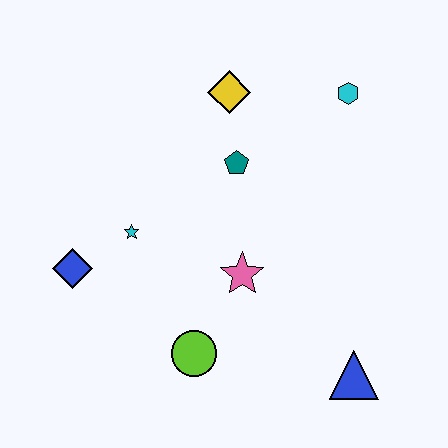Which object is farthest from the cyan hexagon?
The blue diamond is farthest from the cyan hexagon.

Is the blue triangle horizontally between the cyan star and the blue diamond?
No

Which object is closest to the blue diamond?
The cyan star is closest to the blue diamond.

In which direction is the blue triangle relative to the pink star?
The blue triangle is to the right of the pink star.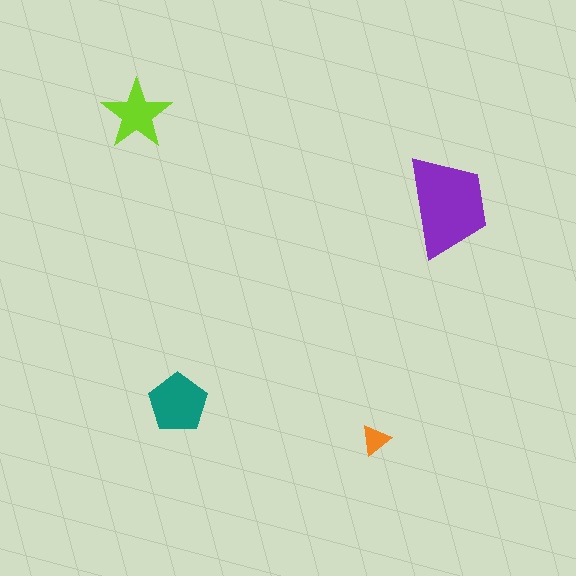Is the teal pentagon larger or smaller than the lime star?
Larger.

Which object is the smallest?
The orange triangle.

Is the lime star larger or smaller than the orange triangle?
Larger.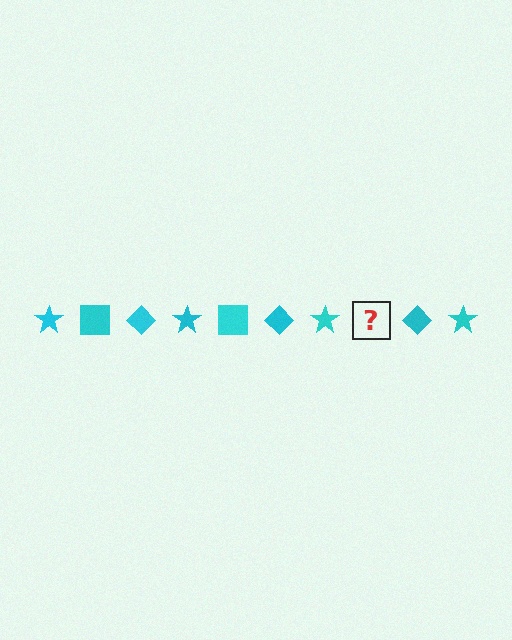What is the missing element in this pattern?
The missing element is a cyan square.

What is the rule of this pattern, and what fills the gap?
The rule is that the pattern cycles through star, square, diamond shapes in cyan. The gap should be filled with a cyan square.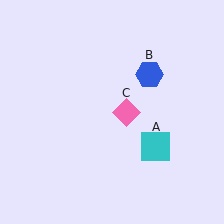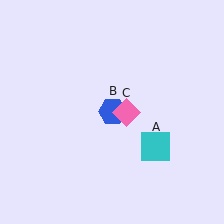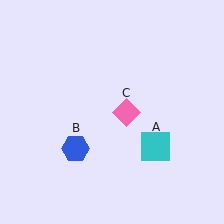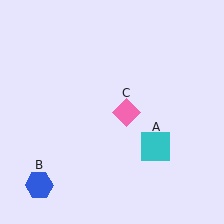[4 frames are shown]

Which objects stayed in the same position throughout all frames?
Cyan square (object A) and pink diamond (object C) remained stationary.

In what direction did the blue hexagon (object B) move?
The blue hexagon (object B) moved down and to the left.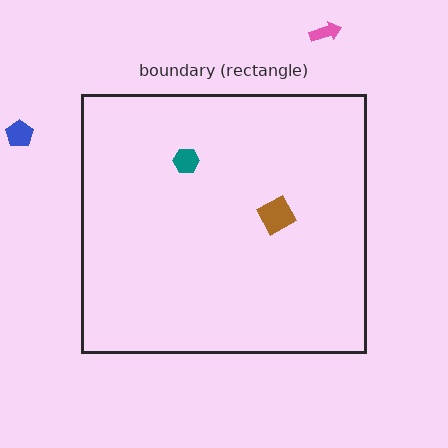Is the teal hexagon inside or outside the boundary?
Inside.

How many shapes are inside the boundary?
2 inside, 2 outside.